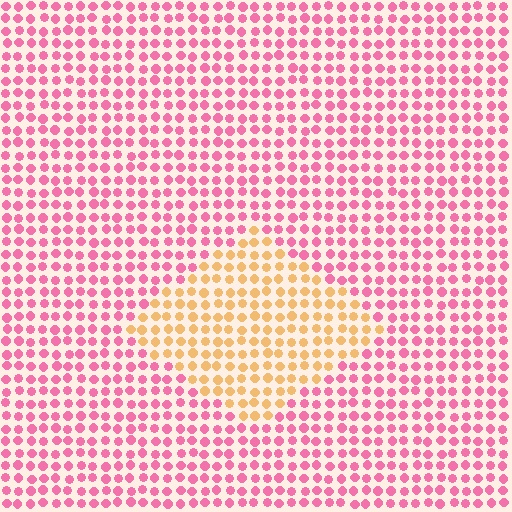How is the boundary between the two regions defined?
The boundary is defined purely by a slight shift in hue (about 61 degrees). Spacing, size, and orientation are identical on both sides.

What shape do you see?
I see a diamond.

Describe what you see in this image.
The image is filled with small pink elements in a uniform arrangement. A diamond-shaped region is visible where the elements are tinted to a slightly different hue, forming a subtle color boundary.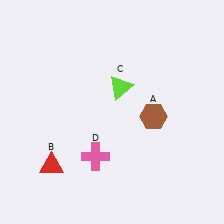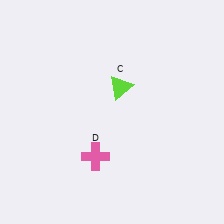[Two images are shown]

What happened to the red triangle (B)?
The red triangle (B) was removed in Image 2. It was in the bottom-left area of Image 1.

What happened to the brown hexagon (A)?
The brown hexagon (A) was removed in Image 2. It was in the bottom-right area of Image 1.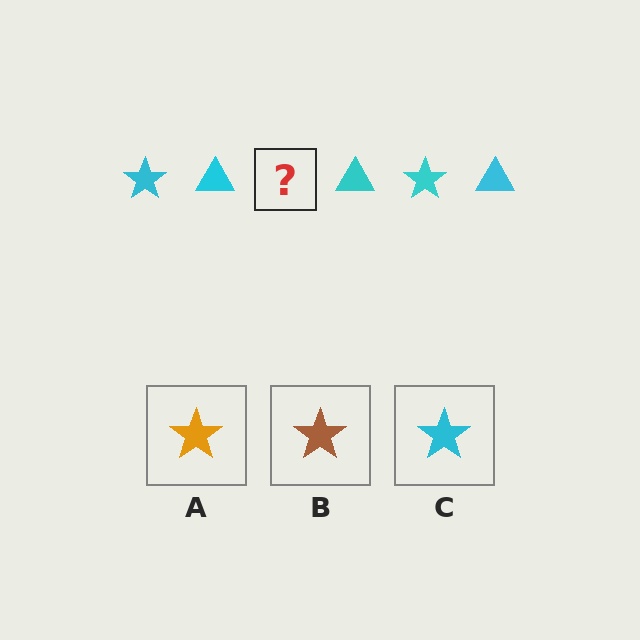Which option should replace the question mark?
Option C.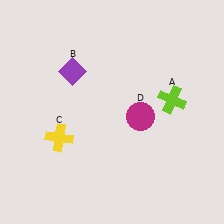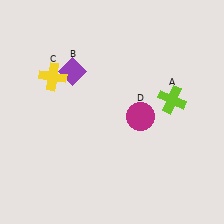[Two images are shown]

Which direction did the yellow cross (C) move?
The yellow cross (C) moved up.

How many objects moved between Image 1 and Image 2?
1 object moved between the two images.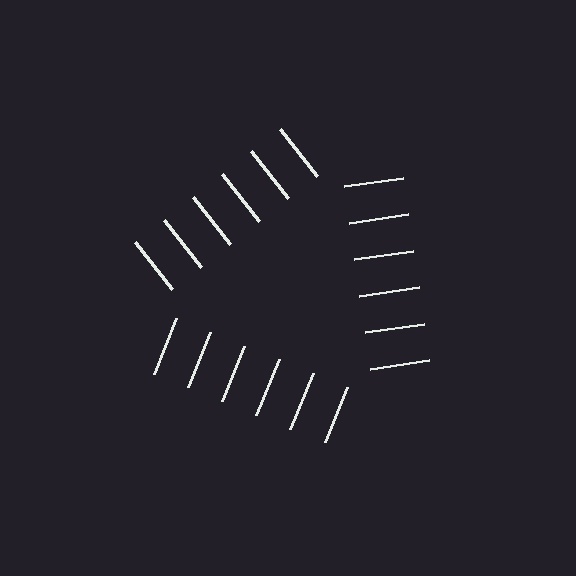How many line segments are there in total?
18 — 6 along each of the 3 edges.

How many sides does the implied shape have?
3 sides — the line-ends trace a triangle.